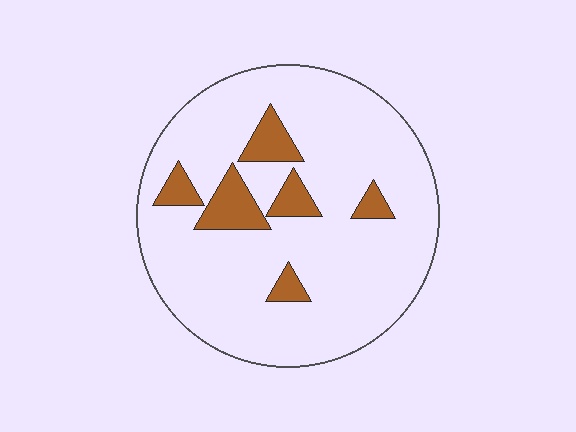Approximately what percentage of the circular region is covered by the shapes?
Approximately 15%.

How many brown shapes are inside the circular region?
6.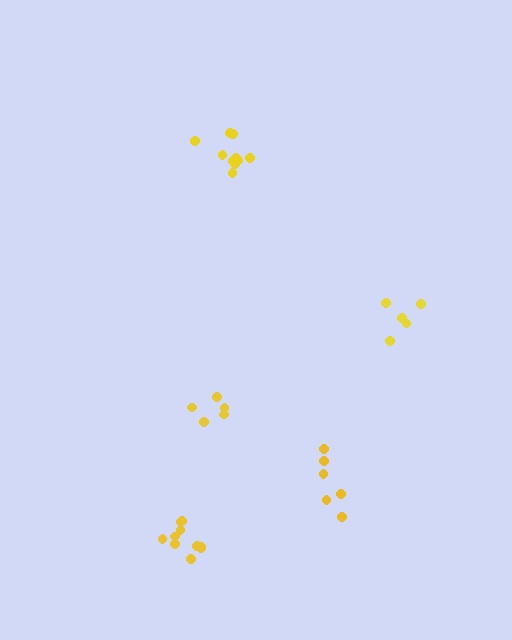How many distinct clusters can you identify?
There are 5 distinct clusters.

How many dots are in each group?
Group 1: 10 dots, Group 2: 5 dots, Group 3: 5 dots, Group 4: 6 dots, Group 5: 10 dots (36 total).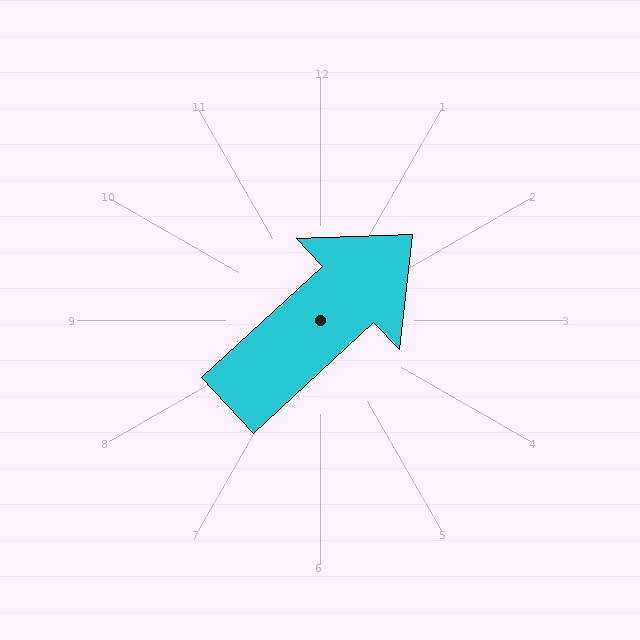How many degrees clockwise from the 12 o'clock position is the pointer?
Approximately 47 degrees.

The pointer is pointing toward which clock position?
Roughly 2 o'clock.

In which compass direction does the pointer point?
Northeast.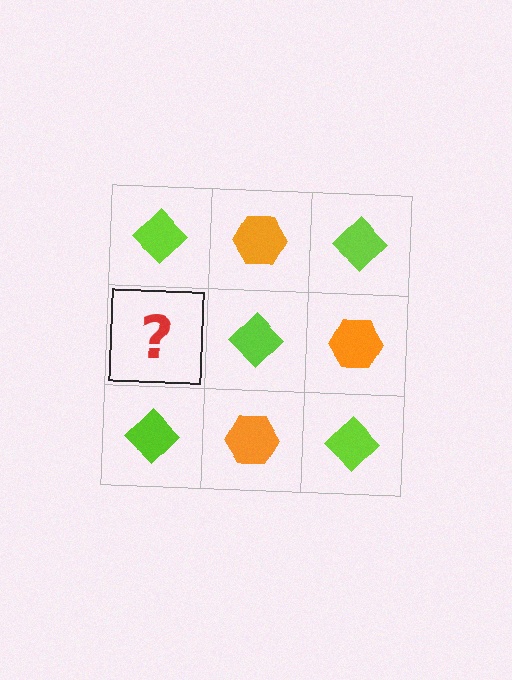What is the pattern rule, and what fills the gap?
The rule is that it alternates lime diamond and orange hexagon in a checkerboard pattern. The gap should be filled with an orange hexagon.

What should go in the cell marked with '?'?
The missing cell should contain an orange hexagon.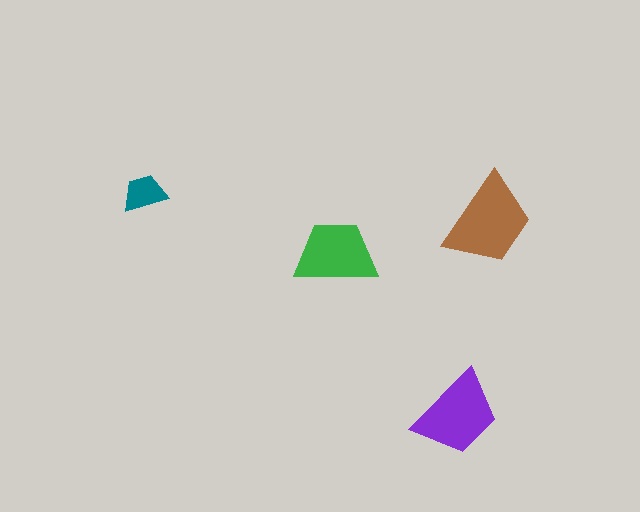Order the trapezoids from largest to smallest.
the brown one, the purple one, the green one, the teal one.